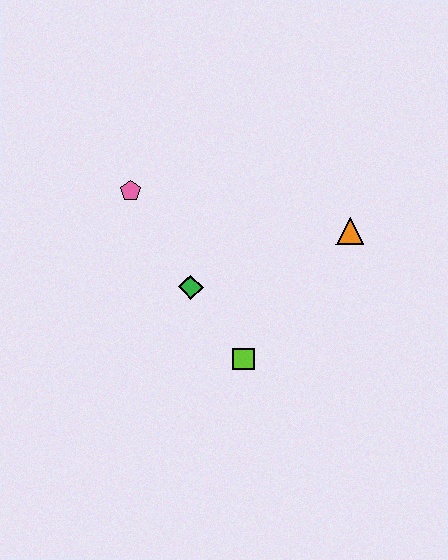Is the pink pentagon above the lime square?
Yes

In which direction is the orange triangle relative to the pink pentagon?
The orange triangle is to the right of the pink pentagon.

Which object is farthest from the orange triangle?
The pink pentagon is farthest from the orange triangle.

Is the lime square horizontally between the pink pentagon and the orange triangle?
Yes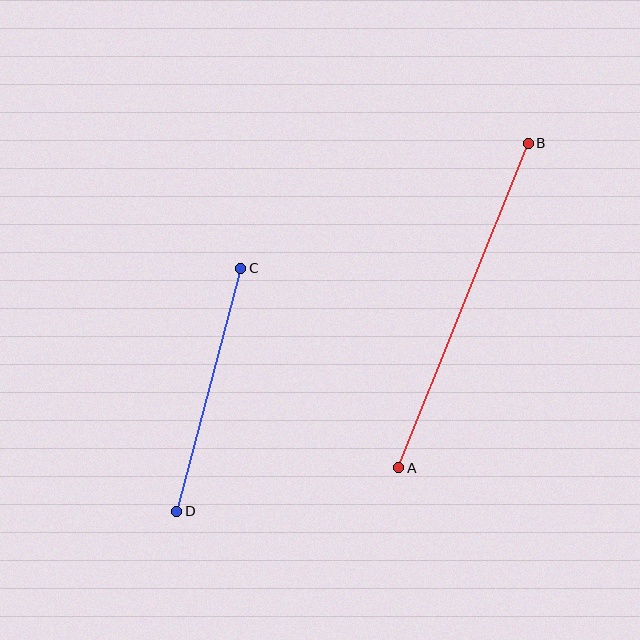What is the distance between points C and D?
The distance is approximately 251 pixels.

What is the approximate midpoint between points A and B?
The midpoint is at approximately (463, 305) pixels.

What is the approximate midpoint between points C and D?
The midpoint is at approximately (209, 390) pixels.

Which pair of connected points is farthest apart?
Points A and B are farthest apart.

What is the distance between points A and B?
The distance is approximately 349 pixels.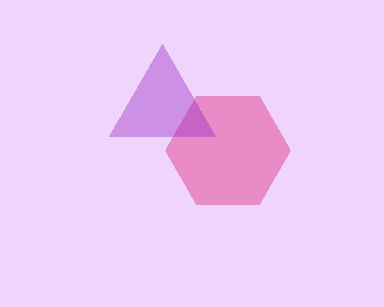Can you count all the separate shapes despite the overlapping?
Yes, there are 2 separate shapes.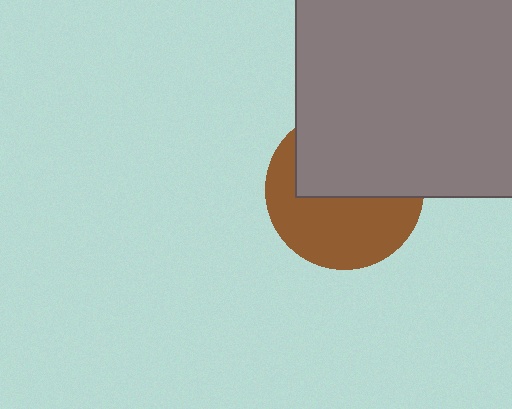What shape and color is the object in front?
The object in front is a gray rectangle.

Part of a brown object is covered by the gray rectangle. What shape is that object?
It is a circle.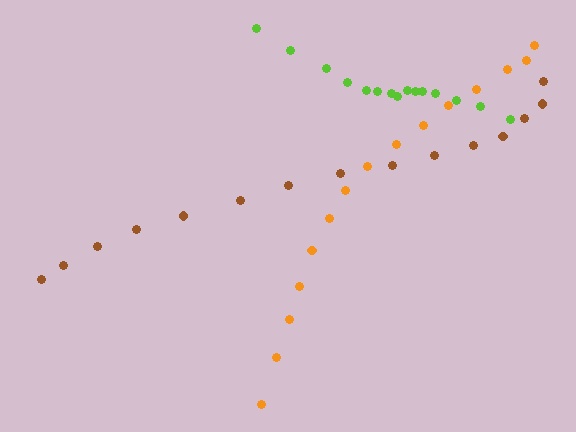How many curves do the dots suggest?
There are 3 distinct paths.